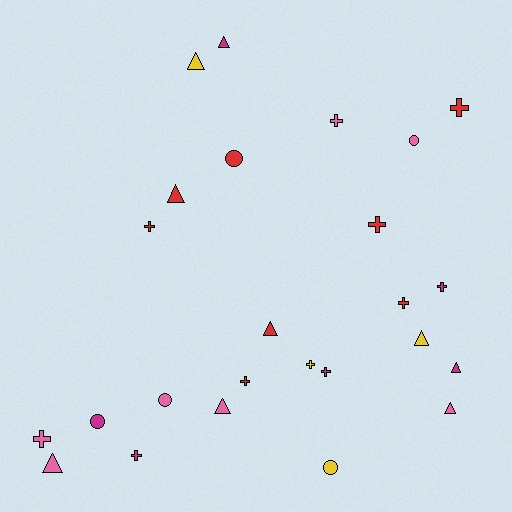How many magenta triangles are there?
There are 2 magenta triangles.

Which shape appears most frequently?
Cross, with 11 objects.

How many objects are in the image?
There are 25 objects.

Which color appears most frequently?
Red, with 8 objects.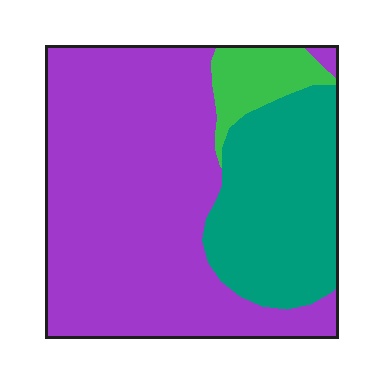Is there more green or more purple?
Purple.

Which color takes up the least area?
Green, at roughly 10%.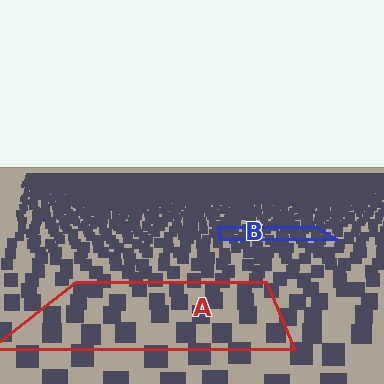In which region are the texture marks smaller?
The texture marks are smaller in region B, because it is farther away.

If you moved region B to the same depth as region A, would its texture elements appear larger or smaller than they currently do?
They would appear larger. At a closer depth, the same texture elements are projected at a bigger on-screen size.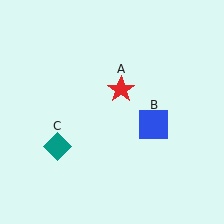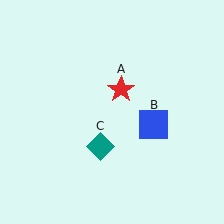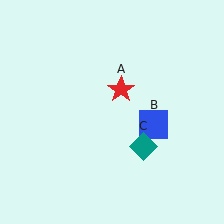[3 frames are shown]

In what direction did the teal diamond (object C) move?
The teal diamond (object C) moved right.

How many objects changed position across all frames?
1 object changed position: teal diamond (object C).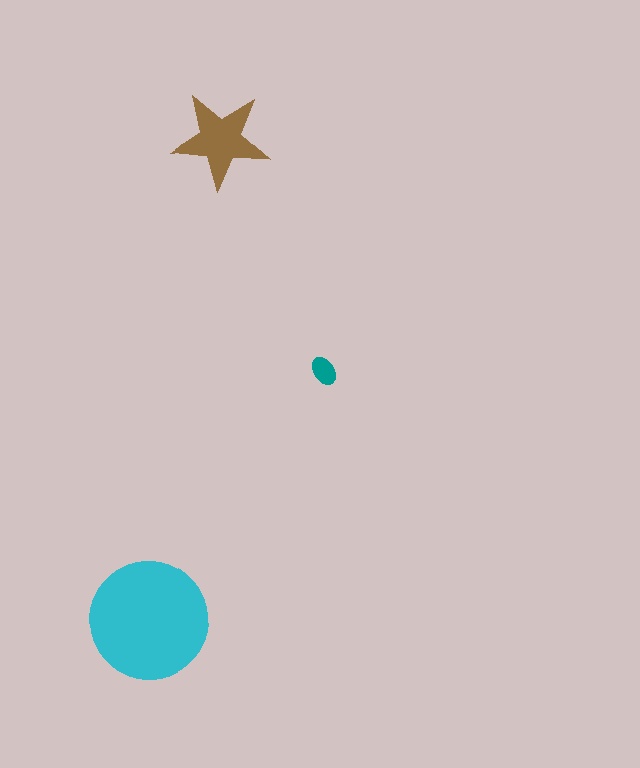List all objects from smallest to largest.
The teal ellipse, the brown star, the cyan circle.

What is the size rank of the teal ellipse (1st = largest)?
3rd.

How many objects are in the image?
There are 3 objects in the image.